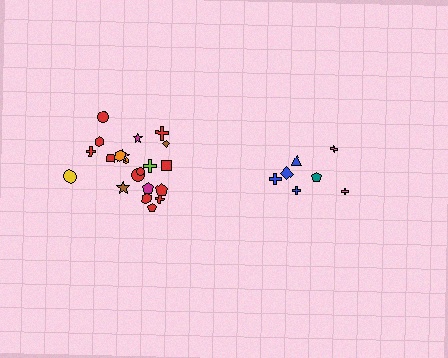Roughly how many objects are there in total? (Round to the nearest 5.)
Roughly 30 objects in total.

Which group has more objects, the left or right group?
The left group.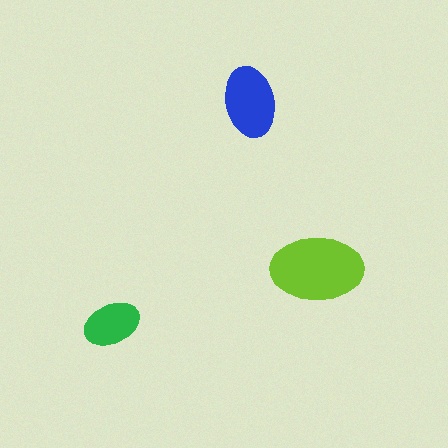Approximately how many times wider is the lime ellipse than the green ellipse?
About 1.5 times wider.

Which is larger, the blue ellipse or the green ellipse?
The blue one.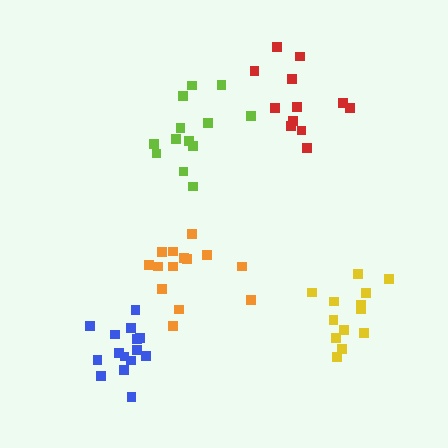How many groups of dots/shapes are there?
There are 5 groups.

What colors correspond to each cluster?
The clusters are colored: yellow, lime, red, orange, blue.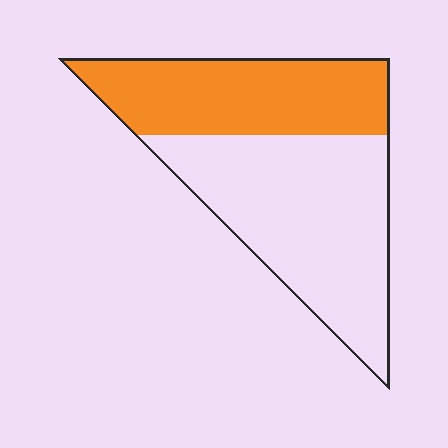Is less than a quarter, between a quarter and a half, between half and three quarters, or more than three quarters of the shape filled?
Between a quarter and a half.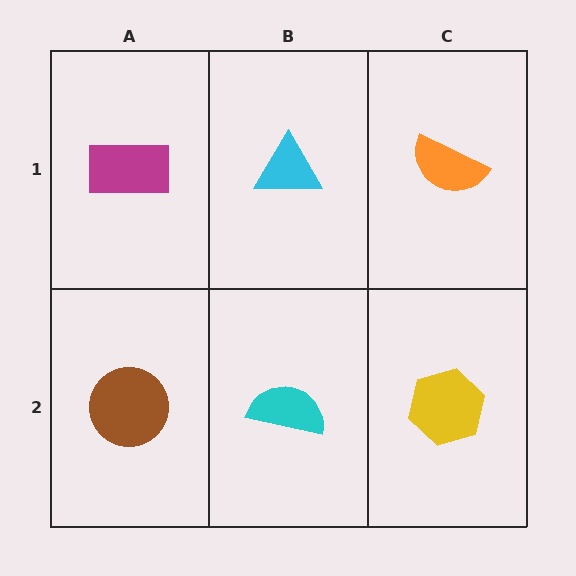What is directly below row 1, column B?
A cyan semicircle.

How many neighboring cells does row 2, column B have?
3.